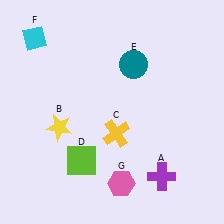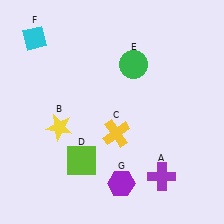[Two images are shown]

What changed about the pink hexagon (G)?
In Image 1, G is pink. In Image 2, it changed to purple.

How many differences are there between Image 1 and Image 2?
There are 2 differences between the two images.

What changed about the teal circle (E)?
In Image 1, E is teal. In Image 2, it changed to green.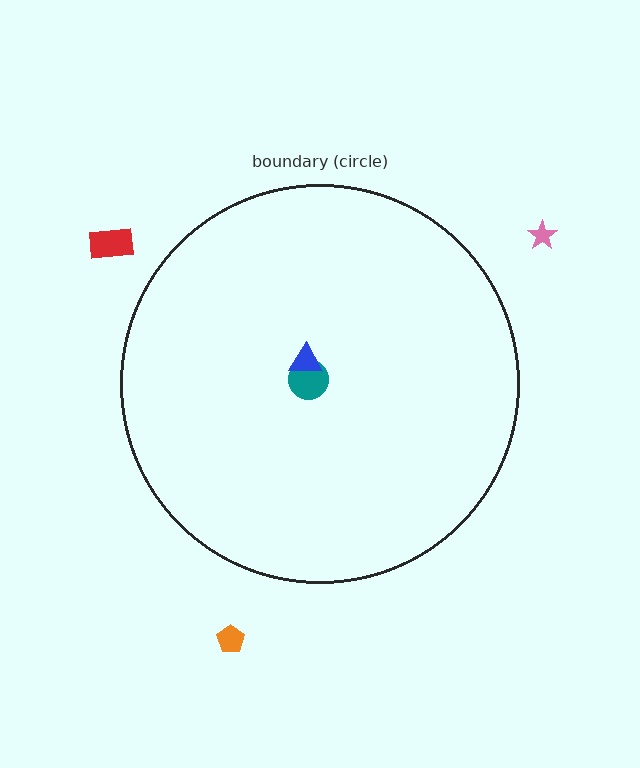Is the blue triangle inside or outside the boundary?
Inside.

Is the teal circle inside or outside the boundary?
Inside.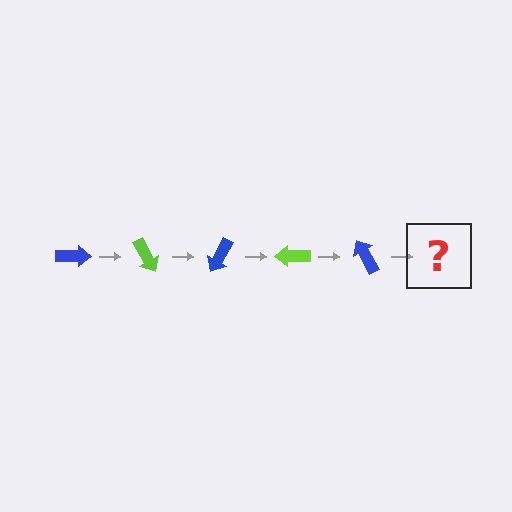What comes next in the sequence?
The next element should be a lime arrow, rotated 300 degrees from the start.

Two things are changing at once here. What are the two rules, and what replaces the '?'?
The two rules are that it rotates 60 degrees each step and the color cycles through blue and lime. The '?' should be a lime arrow, rotated 300 degrees from the start.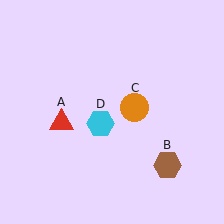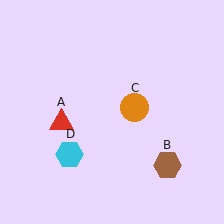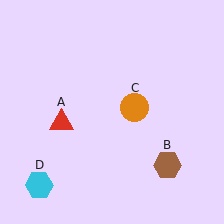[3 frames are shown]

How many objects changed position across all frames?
1 object changed position: cyan hexagon (object D).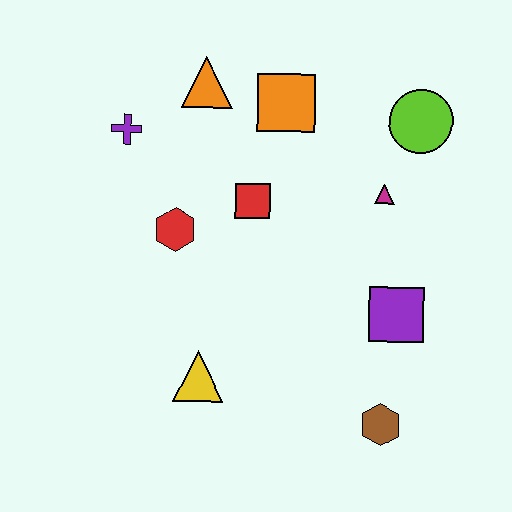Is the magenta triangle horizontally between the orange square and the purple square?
Yes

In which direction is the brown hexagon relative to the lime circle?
The brown hexagon is below the lime circle.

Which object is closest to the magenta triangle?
The lime circle is closest to the magenta triangle.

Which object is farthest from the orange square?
The brown hexagon is farthest from the orange square.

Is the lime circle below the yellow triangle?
No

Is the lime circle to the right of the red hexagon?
Yes